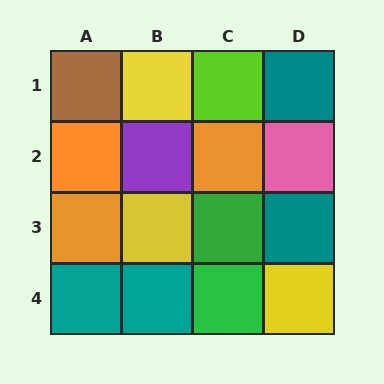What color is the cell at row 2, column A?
Orange.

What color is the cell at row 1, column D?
Teal.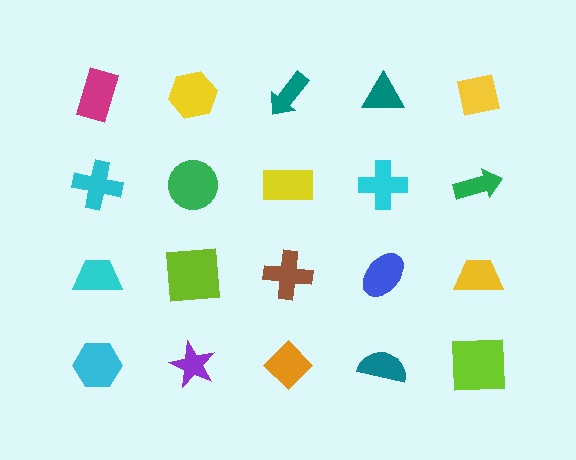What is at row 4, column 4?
A teal semicircle.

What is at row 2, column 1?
A cyan cross.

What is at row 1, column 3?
A teal arrow.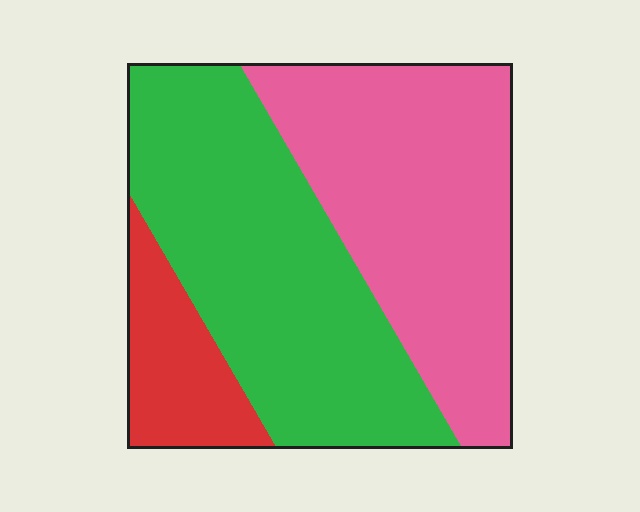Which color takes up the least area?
Red, at roughly 15%.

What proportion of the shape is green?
Green covers 45% of the shape.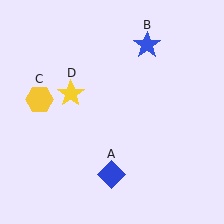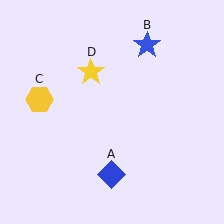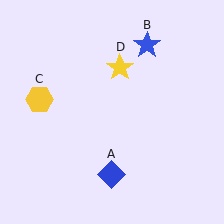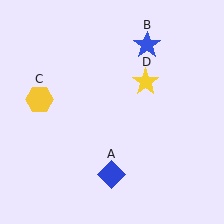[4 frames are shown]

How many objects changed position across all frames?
1 object changed position: yellow star (object D).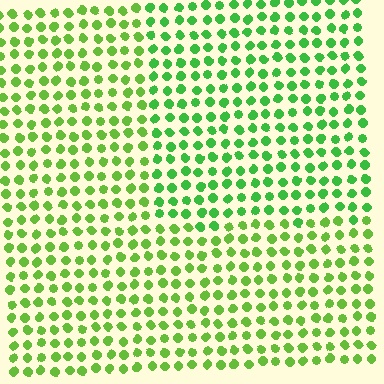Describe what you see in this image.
The image is filled with small lime elements in a uniform arrangement. A rectangle-shaped region is visible where the elements are tinted to a slightly different hue, forming a subtle color boundary.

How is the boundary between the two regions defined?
The boundary is defined purely by a slight shift in hue (about 23 degrees). Spacing, size, and orientation are identical on both sides.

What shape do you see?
I see a rectangle.